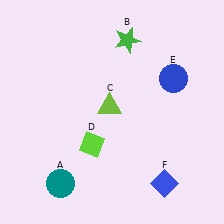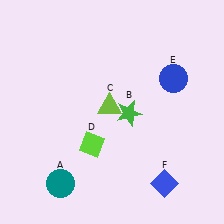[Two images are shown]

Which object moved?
The green star (B) moved down.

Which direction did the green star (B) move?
The green star (B) moved down.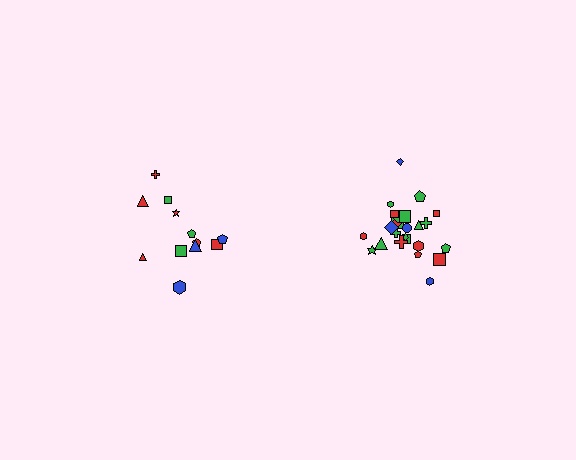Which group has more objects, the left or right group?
The right group.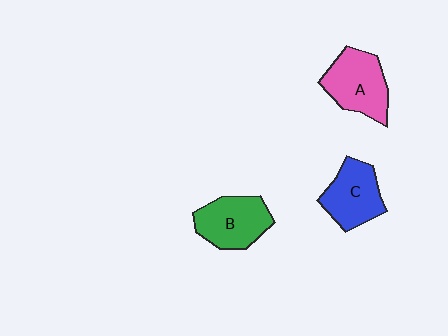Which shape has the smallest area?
Shape C (blue).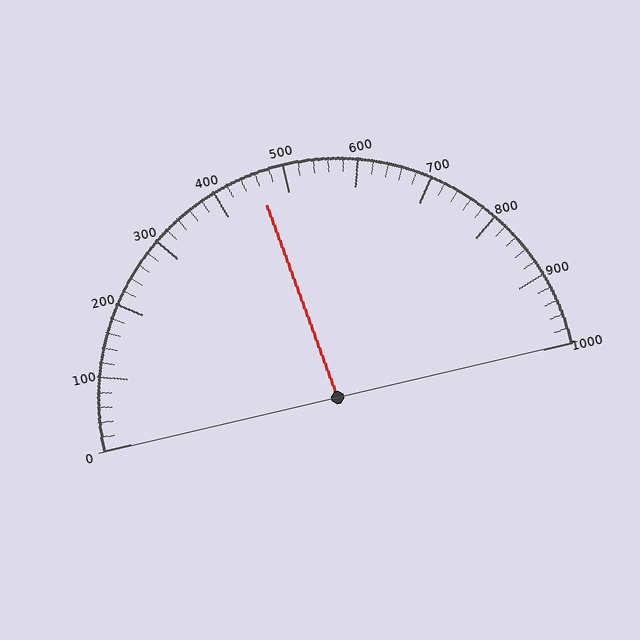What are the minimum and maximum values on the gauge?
The gauge ranges from 0 to 1000.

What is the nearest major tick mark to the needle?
The nearest major tick mark is 500.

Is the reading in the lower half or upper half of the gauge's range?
The reading is in the lower half of the range (0 to 1000).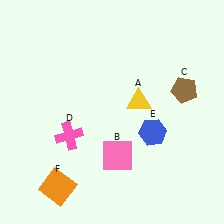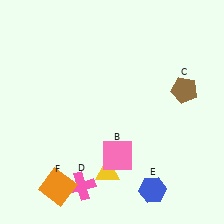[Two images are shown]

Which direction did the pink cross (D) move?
The pink cross (D) moved down.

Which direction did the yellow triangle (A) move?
The yellow triangle (A) moved down.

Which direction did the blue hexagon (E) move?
The blue hexagon (E) moved down.